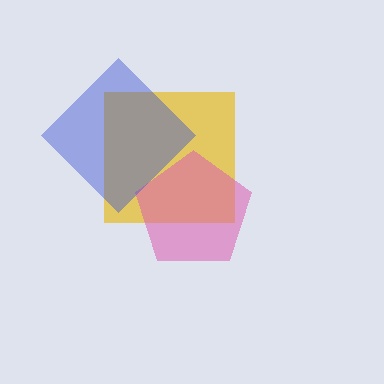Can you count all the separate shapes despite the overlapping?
Yes, there are 3 separate shapes.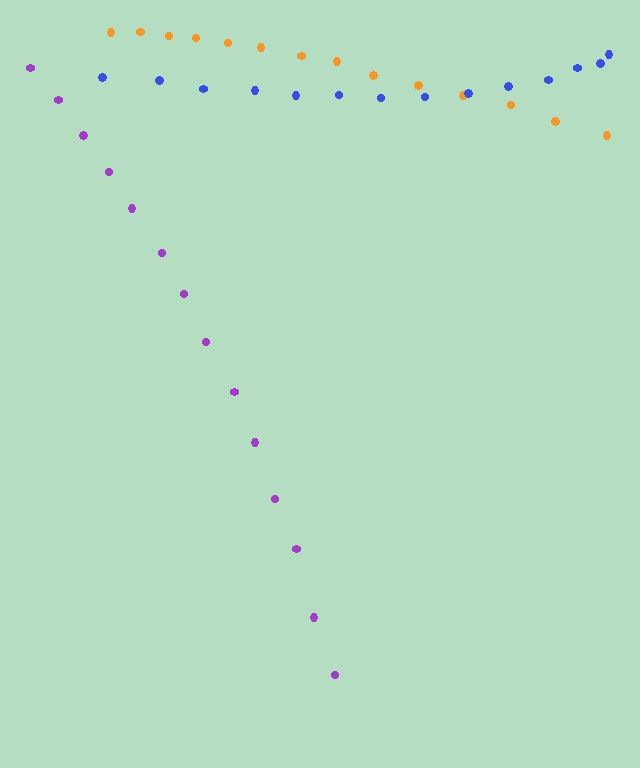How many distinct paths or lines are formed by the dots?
There are 3 distinct paths.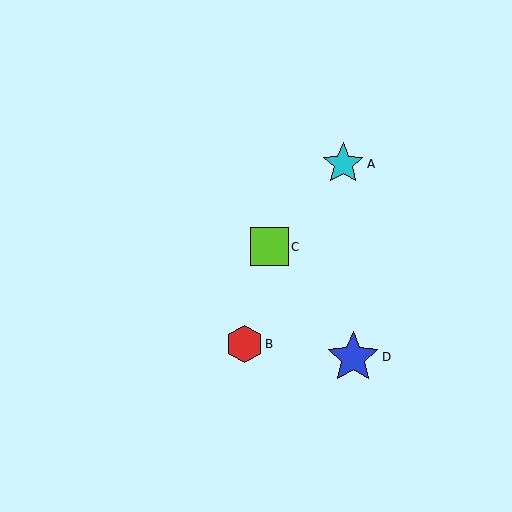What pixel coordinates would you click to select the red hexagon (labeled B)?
Click at (244, 344) to select the red hexagon B.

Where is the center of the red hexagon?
The center of the red hexagon is at (244, 344).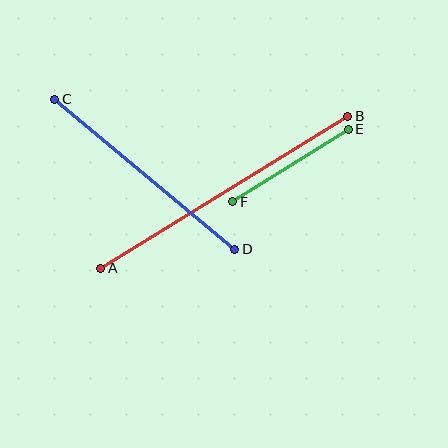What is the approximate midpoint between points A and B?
The midpoint is at approximately (224, 192) pixels.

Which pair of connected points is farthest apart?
Points A and B are farthest apart.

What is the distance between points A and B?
The distance is approximately 290 pixels.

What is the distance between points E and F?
The distance is approximately 136 pixels.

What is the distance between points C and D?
The distance is approximately 234 pixels.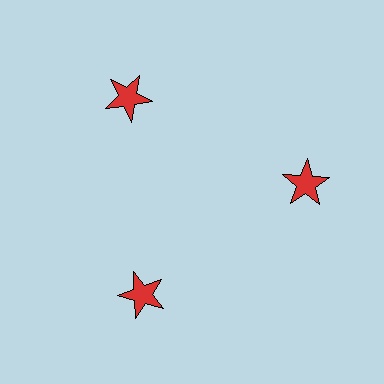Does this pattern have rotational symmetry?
Yes, this pattern has 3-fold rotational symmetry. It looks the same after rotating 120 degrees around the center.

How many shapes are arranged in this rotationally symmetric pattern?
There are 3 shapes, arranged in 3 groups of 1.